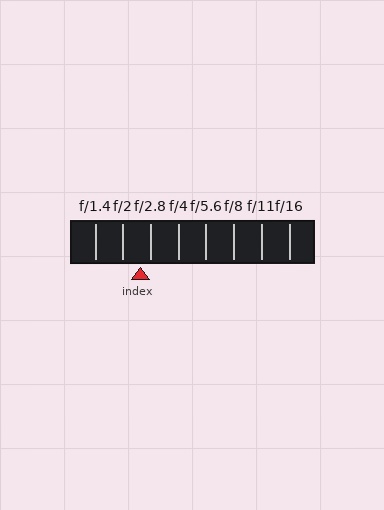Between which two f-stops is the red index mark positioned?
The index mark is between f/2 and f/2.8.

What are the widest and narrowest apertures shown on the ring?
The widest aperture shown is f/1.4 and the narrowest is f/16.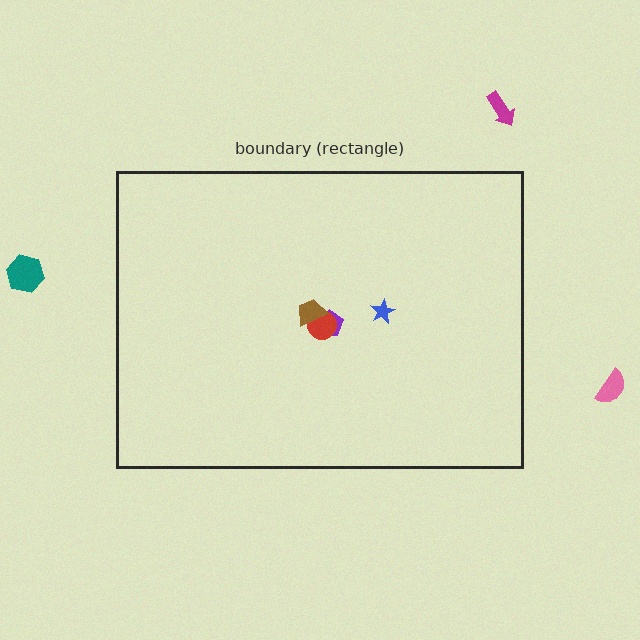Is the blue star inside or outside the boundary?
Inside.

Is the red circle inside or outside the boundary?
Inside.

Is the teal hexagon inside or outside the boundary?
Outside.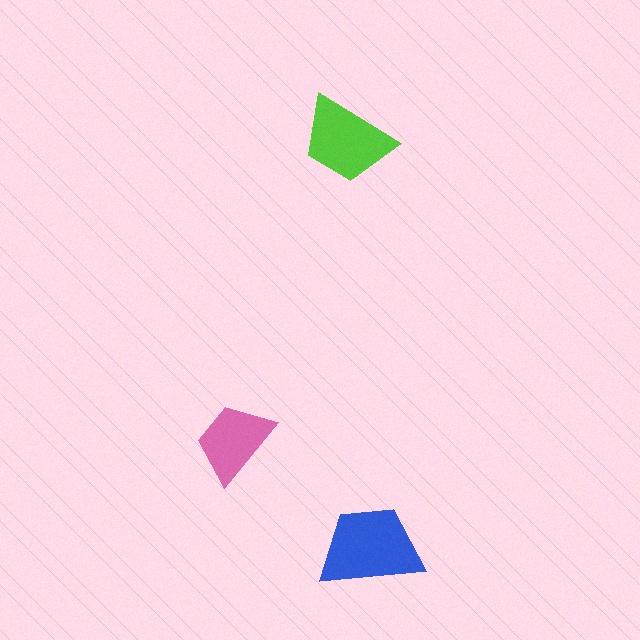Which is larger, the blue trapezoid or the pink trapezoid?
The blue one.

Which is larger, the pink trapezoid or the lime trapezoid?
The lime one.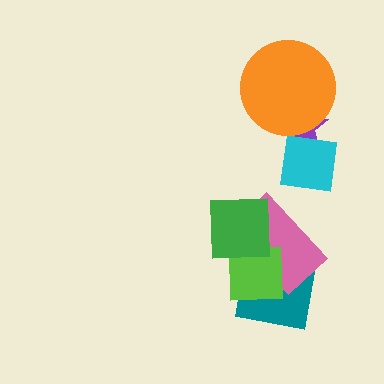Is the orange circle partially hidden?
No, no other shape covers it.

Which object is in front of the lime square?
The green square is in front of the lime square.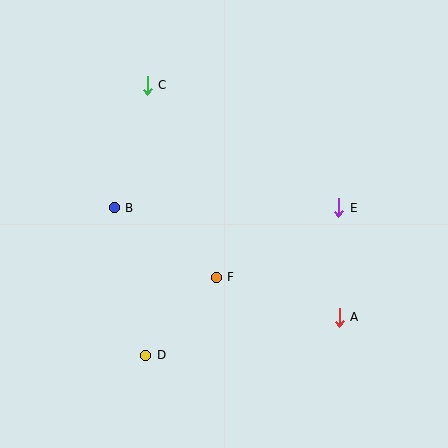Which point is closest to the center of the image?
Point F at (216, 277) is closest to the center.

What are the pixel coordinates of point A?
Point A is at (339, 317).